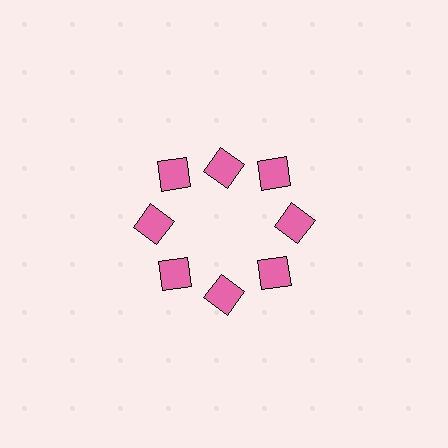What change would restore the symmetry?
The symmetry would be restored by moving it outward, back onto the ring so that all 8 squares sit at equal angles and equal distance from the center.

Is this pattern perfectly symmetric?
No. The 8 pink squares are arranged in a ring, but one element near the 12 o'clock position is pulled inward toward the center, breaking the 8-fold rotational symmetry.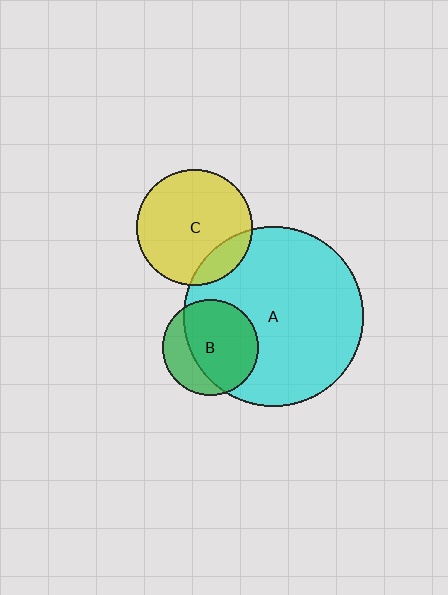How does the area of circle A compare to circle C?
Approximately 2.4 times.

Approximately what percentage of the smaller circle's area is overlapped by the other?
Approximately 70%.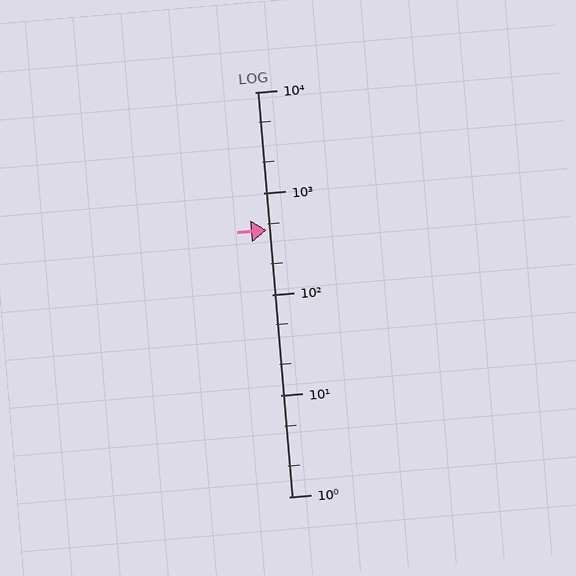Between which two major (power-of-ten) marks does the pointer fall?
The pointer is between 100 and 1000.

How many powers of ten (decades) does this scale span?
The scale spans 4 decades, from 1 to 10000.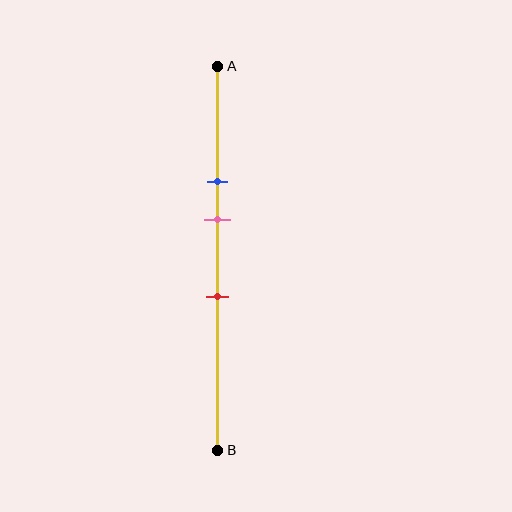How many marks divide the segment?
There are 3 marks dividing the segment.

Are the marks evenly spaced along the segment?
Yes, the marks are approximately evenly spaced.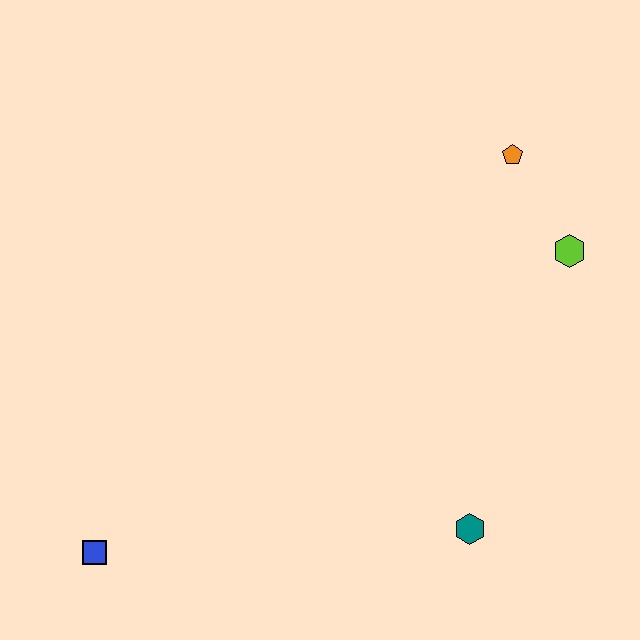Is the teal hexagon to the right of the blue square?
Yes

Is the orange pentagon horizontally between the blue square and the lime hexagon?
Yes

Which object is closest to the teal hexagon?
The lime hexagon is closest to the teal hexagon.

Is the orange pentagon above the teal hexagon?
Yes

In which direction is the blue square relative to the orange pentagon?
The blue square is to the left of the orange pentagon.